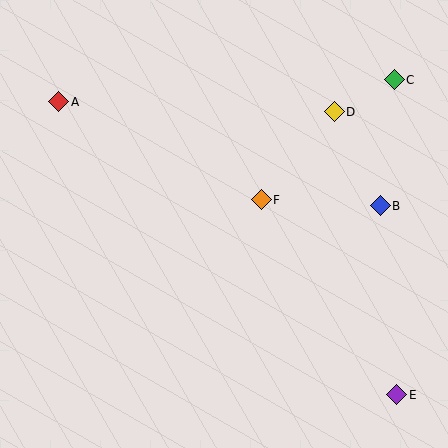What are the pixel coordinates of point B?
Point B is at (380, 206).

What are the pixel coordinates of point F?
Point F is at (261, 200).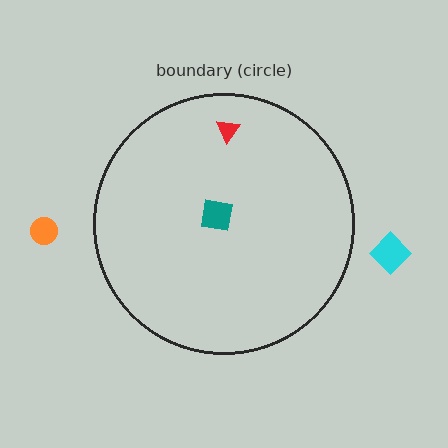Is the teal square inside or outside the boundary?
Inside.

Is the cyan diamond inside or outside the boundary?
Outside.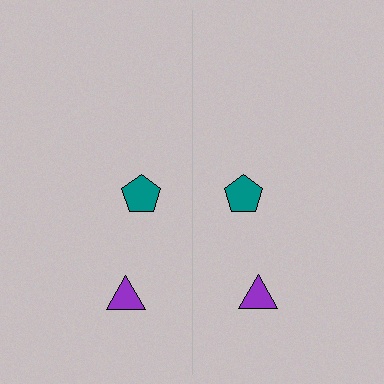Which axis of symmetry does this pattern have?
The pattern has a vertical axis of symmetry running through the center of the image.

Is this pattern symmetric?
Yes, this pattern has bilateral (reflection) symmetry.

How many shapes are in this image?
There are 4 shapes in this image.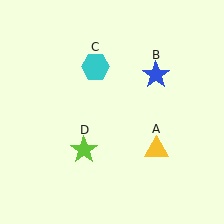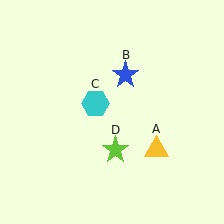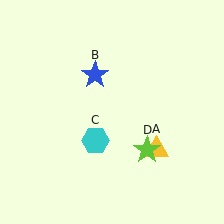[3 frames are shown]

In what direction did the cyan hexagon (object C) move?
The cyan hexagon (object C) moved down.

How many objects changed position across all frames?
3 objects changed position: blue star (object B), cyan hexagon (object C), lime star (object D).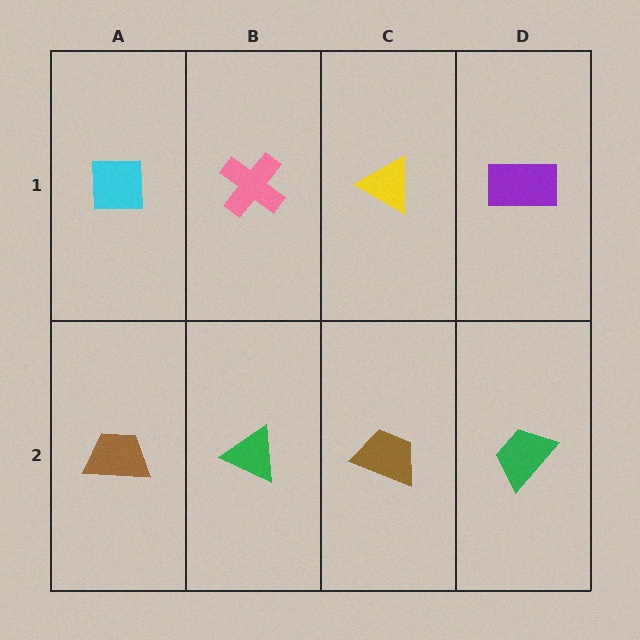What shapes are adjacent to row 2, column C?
A yellow triangle (row 1, column C), a green triangle (row 2, column B), a green trapezoid (row 2, column D).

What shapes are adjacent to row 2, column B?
A pink cross (row 1, column B), a brown trapezoid (row 2, column A), a brown trapezoid (row 2, column C).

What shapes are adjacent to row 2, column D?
A purple rectangle (row 1, column D), a brown trapezoid (row 2, column C).